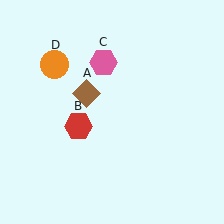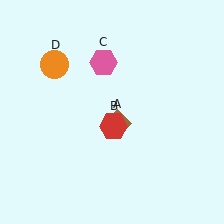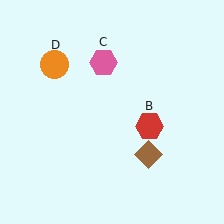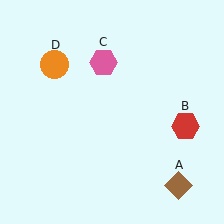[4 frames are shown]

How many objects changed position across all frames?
2 objects changed position: brown diamond (object A), red hexagon (object B).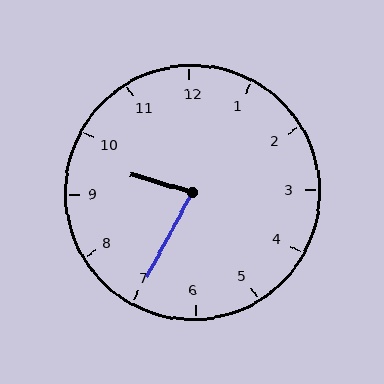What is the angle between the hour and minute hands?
Approximately 78 degrees.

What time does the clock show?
9:35.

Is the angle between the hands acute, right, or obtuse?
It is acute.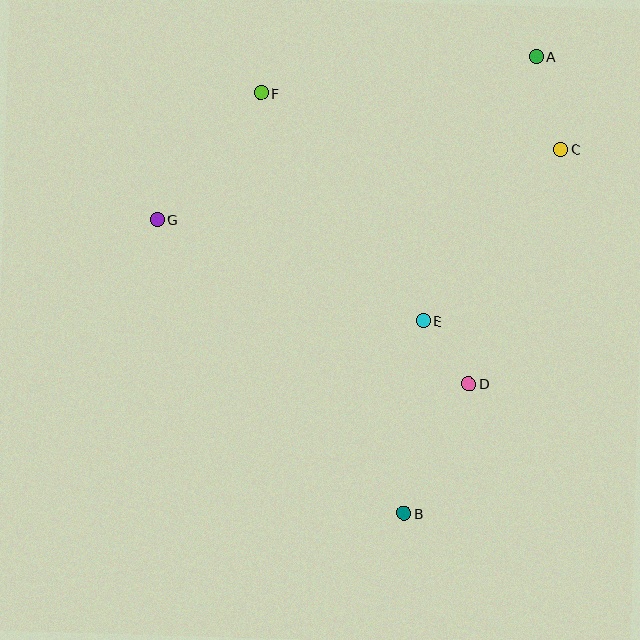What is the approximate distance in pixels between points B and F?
The distance between B and F is approximately 444 pixels.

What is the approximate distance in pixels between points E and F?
The distance between E and F is approximately 280 pixels.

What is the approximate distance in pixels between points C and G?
The distance between C and G is approximately 410 pixels.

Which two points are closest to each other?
Points D and E are closest to each other.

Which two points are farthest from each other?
Points A and B are farthest from each other.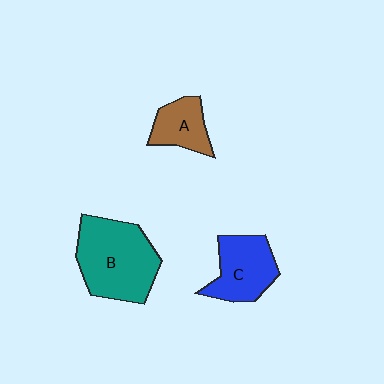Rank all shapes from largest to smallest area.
From largest to smallest: B (teal), C (blue), A (brown).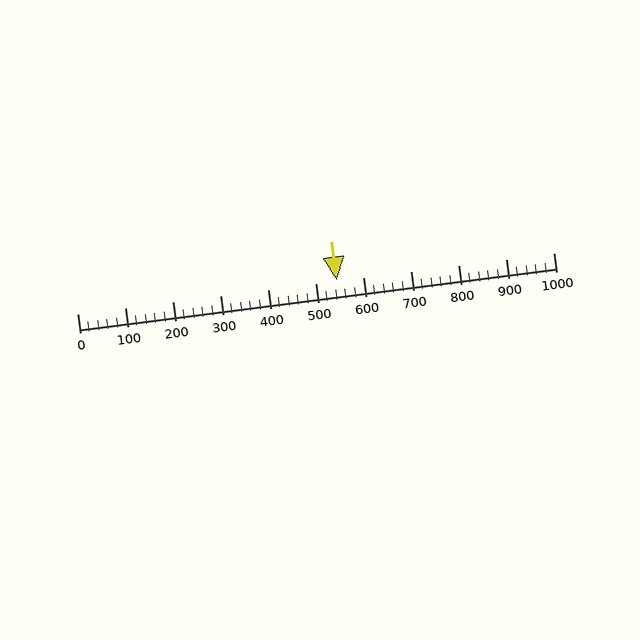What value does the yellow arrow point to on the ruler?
The yellow arrow points to approximately 545.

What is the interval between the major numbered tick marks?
The major tick marks are spaced 100 units apart.